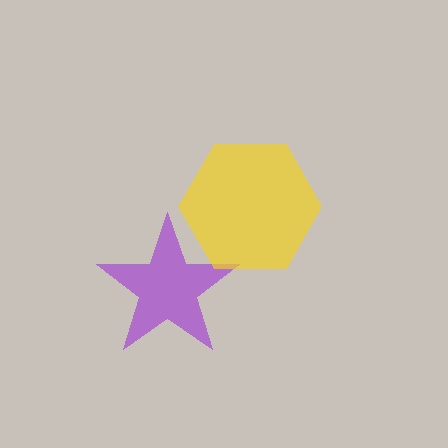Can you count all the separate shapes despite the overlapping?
Yes, there are 2 separate shapes.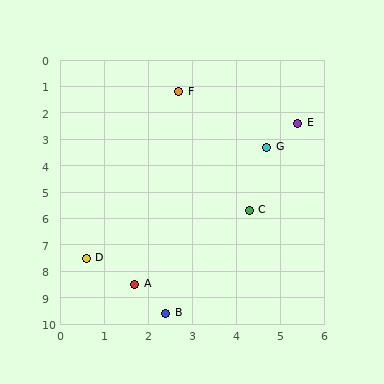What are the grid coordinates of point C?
Point C is at approximately (4.3, 5.7).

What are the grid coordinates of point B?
Point B is at approximately (2.4, 9.6).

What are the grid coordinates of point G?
Point G is at approximately (4.7, 3.3).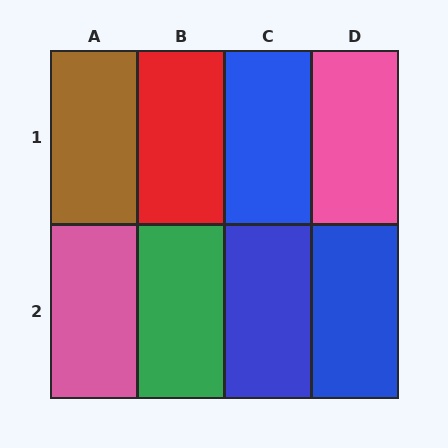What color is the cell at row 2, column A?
Pink.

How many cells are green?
1 cell is green.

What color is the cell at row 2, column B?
Green.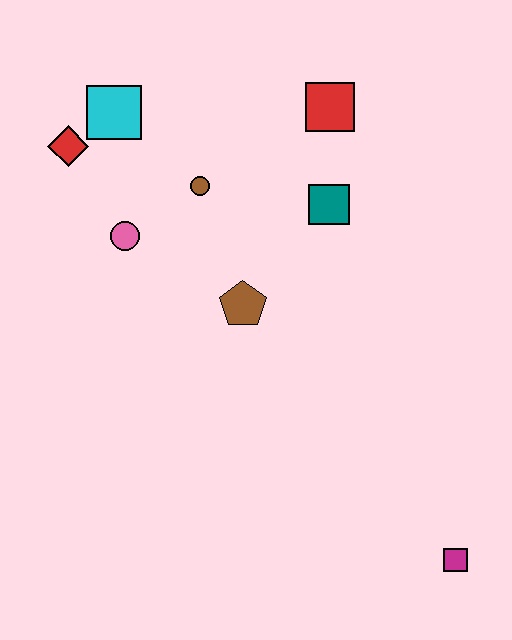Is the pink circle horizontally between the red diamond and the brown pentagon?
Yes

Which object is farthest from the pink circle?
The magenta square is farthest from the pink circle.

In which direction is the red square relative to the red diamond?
The red square is to the right of the red diamond.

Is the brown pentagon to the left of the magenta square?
Yes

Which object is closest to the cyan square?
The red diamond is closest to the cyan square.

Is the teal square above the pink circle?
Yes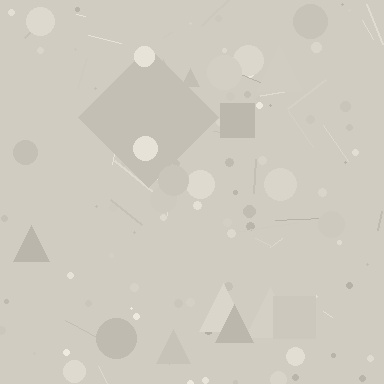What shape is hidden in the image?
A diamond is hidden in the image.